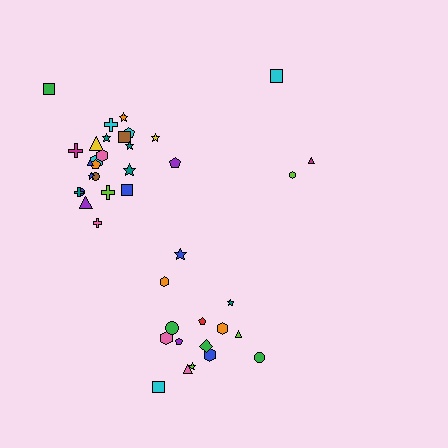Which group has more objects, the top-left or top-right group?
The top-left group.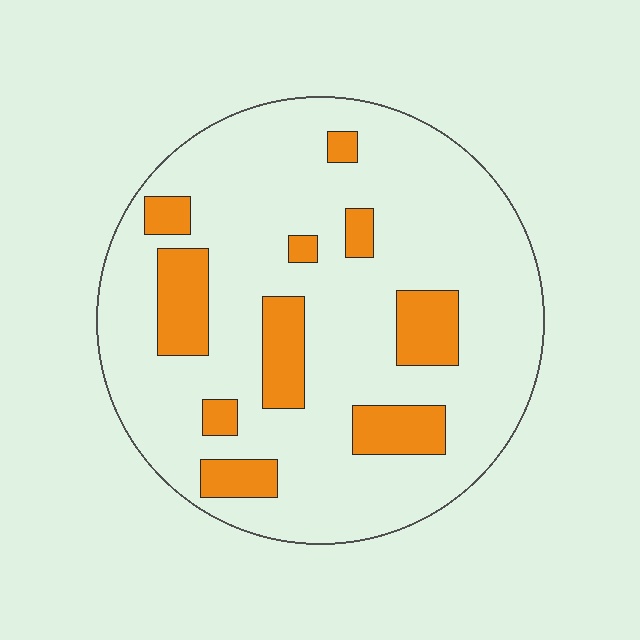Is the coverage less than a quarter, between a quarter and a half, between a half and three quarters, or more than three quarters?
Less than a quarter.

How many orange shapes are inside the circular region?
10.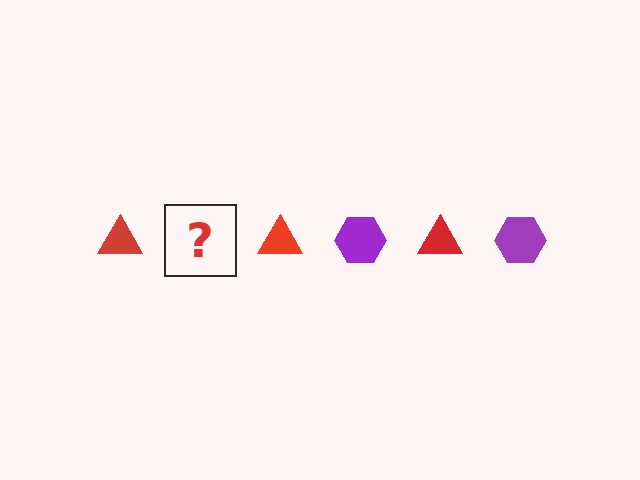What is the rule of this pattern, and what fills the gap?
The rule is that the pattern alternates between red triangle and purple hexagon. The gap should be filled with a purple hexagon.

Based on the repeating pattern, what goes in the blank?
The blank should be a purple hexagon.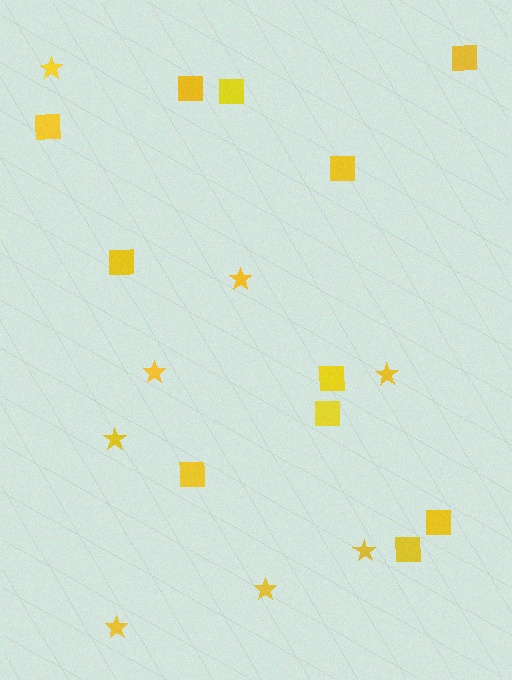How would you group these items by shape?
There are 2 groups: one group of squares (11) and one group of stars (8).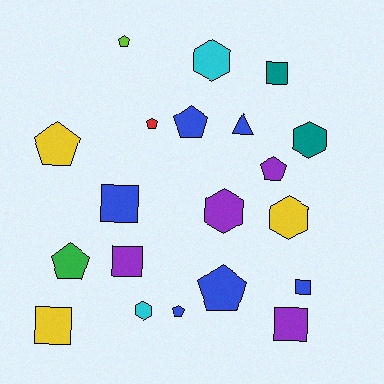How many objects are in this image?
There are 20 objects.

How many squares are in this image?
There are 6 squares.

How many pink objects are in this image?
There are no pink objects.